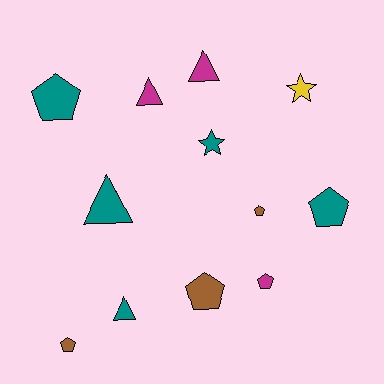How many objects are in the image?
There are 12 objects.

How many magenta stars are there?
There are no magenta stars.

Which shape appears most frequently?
Pentagon, with 6 objects.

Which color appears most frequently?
Teal, with 5 objects.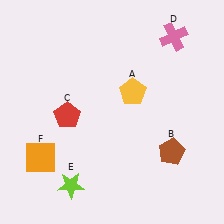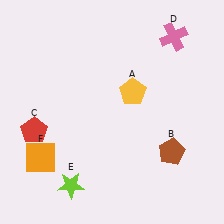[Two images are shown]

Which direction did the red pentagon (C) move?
The red pentagon (C) moved left.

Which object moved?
The red pentagon (C) moved left.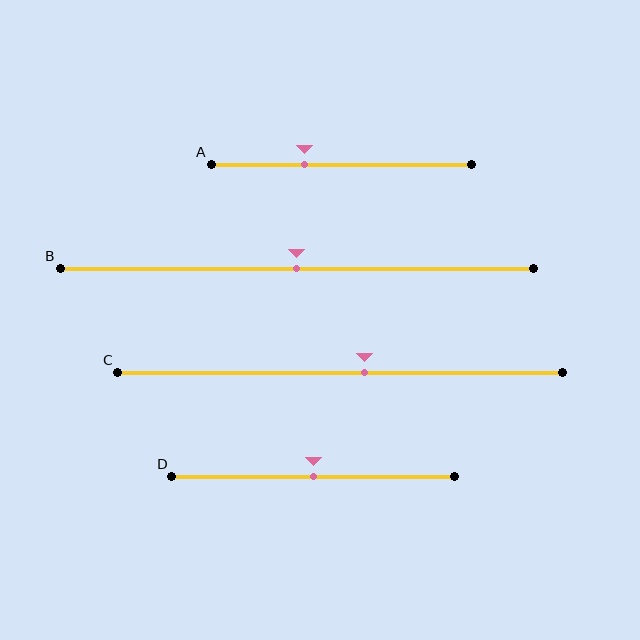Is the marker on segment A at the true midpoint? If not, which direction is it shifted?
No, the marker on segment A is shifted to the left by about 14% of the segment length.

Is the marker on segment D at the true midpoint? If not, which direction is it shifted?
Yes, the marker on segment D is at the true midpoint.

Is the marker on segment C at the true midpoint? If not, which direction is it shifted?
No, the marker on segment C is shifted to the right by about 5% of the segment length.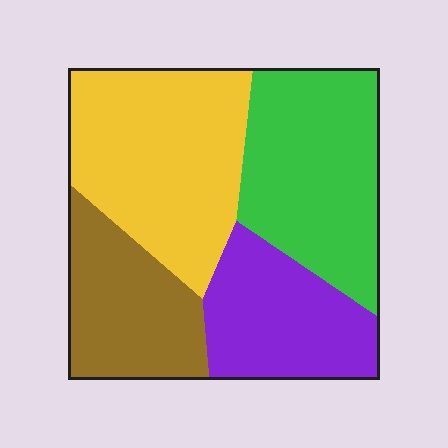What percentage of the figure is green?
Green covers roughly 30% of the figure.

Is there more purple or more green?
Green.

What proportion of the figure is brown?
Brown takes up less than a quarter of the figure.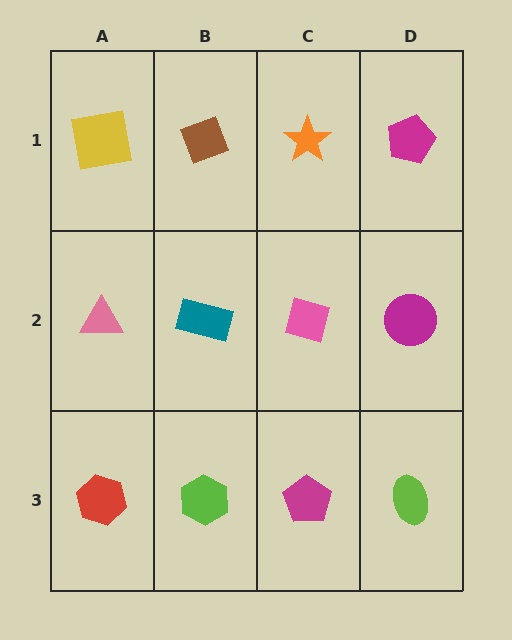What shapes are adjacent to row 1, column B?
A teal rectangle (row 2, column B), a yellow square (row 1, column A), an orange star (row 1, column C).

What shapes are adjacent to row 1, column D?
A magenta circle (row 2, column D), an orange star (row 1, column C).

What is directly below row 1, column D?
A magenta circle.